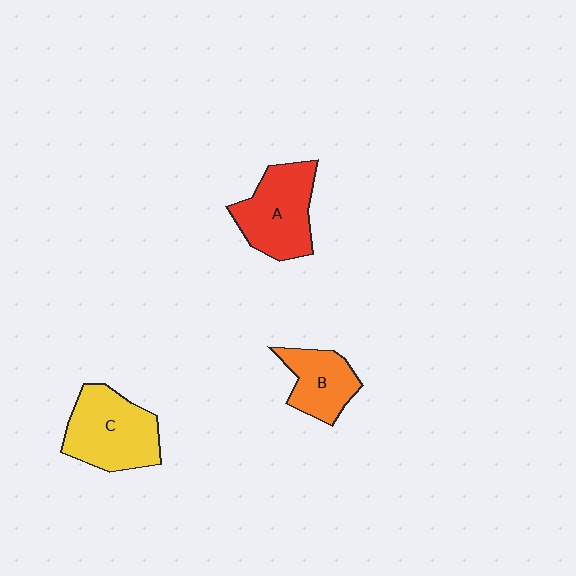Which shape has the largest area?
Shape C (yellow).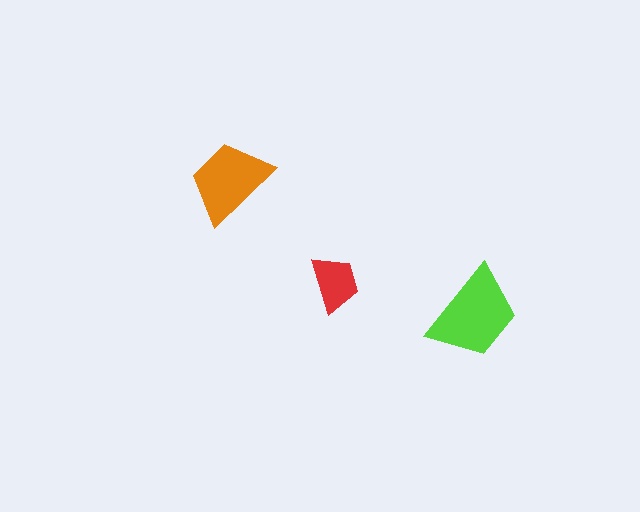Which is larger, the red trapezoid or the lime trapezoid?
The lime one.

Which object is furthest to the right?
The lime trapezoid is rightmost.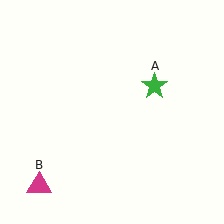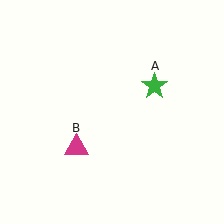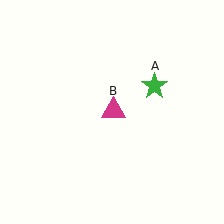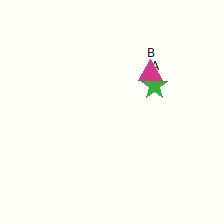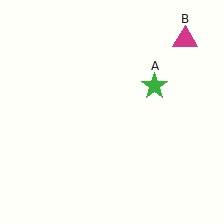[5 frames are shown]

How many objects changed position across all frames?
1 object changed position: magenta triangle (object B).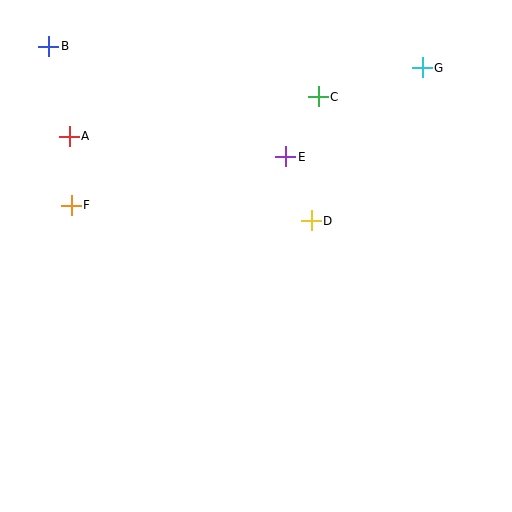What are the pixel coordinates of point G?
Point G is at (422, 68).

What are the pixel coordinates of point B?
Point B is at (49, 46).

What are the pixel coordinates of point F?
Point F is at (71, 205).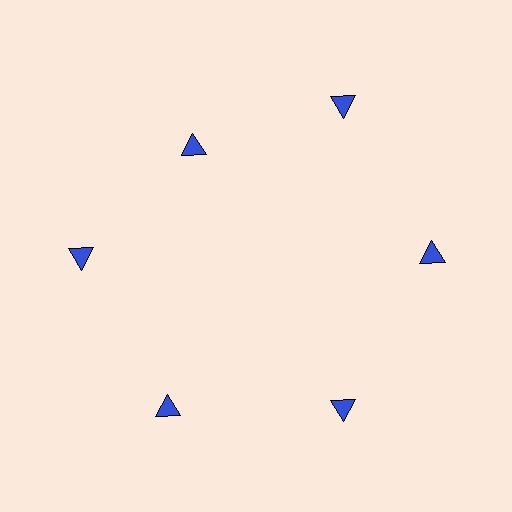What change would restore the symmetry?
The symmetry would be restored by moving it outward, back onto the ring so that all 6 triangles sit at equal angles and equal distance from the center.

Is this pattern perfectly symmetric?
No. The 6 blue triangles are arranged in a ring, but one element near the 11 o'clock position is pulled inward toward the center, breaking the 6-fold rotational symmetry.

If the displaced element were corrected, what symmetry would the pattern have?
It would have 6-fold rotational symmetry — the pattern would map onto itself every 60 degrees.